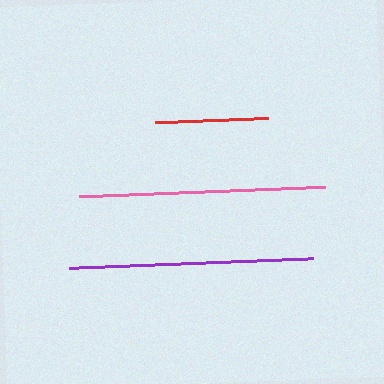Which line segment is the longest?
The pink line is the longest at approximately 246 pixels.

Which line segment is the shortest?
The red line is the shortest at approximately 113 pixels.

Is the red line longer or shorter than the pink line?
The pink line is longer than the red line.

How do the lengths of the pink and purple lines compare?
The pink and purple lines are approximately the same length.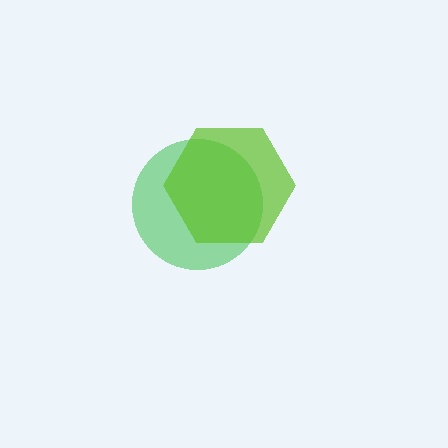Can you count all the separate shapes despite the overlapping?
Yes, there are 2 separate shapes.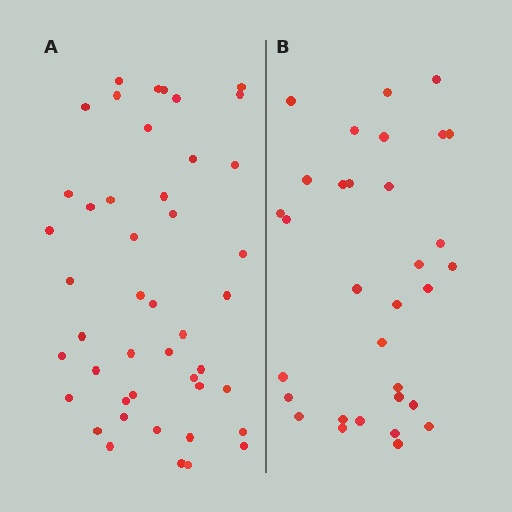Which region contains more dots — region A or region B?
Region A (the left region) has more dots.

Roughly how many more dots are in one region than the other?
Region A has approximately 15 more dots than region B.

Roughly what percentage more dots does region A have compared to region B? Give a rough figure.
About 40% more.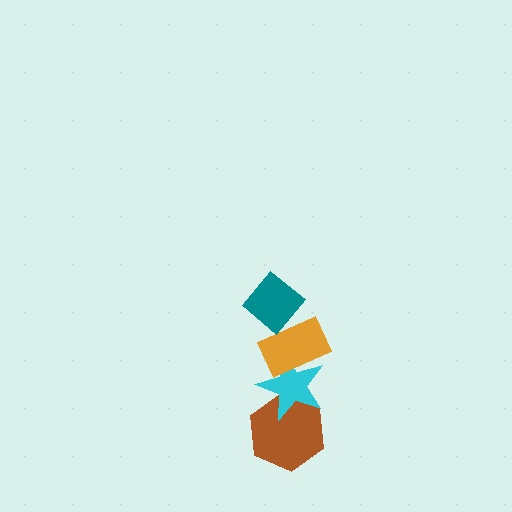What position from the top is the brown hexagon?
The brown hexagon is 4th from the top.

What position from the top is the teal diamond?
The teal diamond is 1st from the top.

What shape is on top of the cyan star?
The orange rectangle is on top of the cyan star.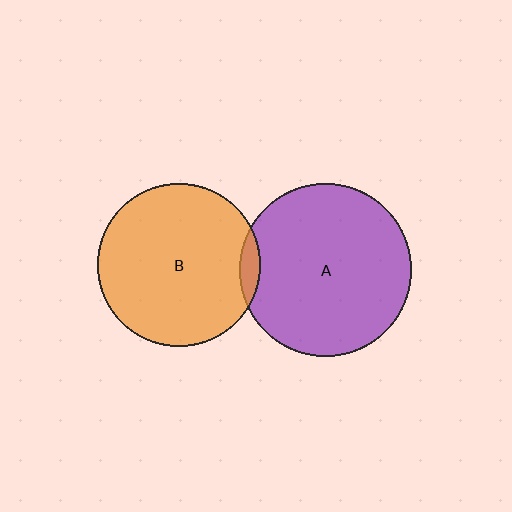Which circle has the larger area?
Circle A (purple).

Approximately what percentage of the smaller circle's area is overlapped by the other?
Approximately 5%.